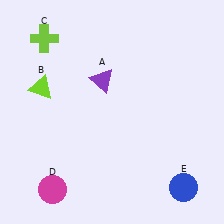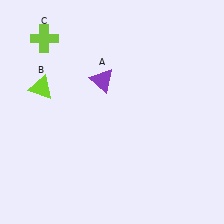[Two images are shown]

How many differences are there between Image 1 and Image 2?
There are 2 differences between the two images.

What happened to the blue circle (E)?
The blue circle (E) was removed in Image 2. It was in the bottom-right area of Image 1.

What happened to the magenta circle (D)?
The magenta circle (D) was removed in Image 2. It was in the bottom-left area of Image 1.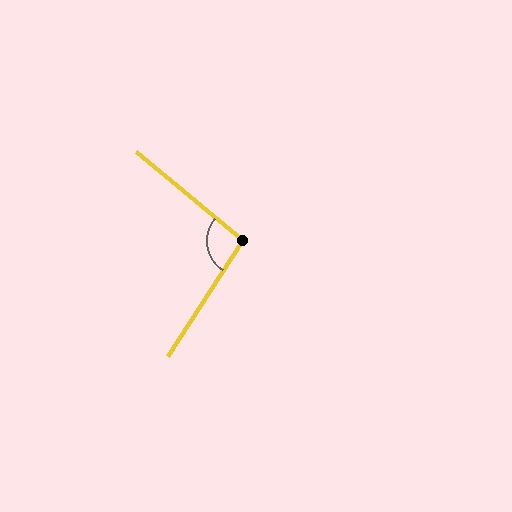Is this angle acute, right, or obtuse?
It is obtuse.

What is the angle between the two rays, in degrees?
Approximately 97 degrees.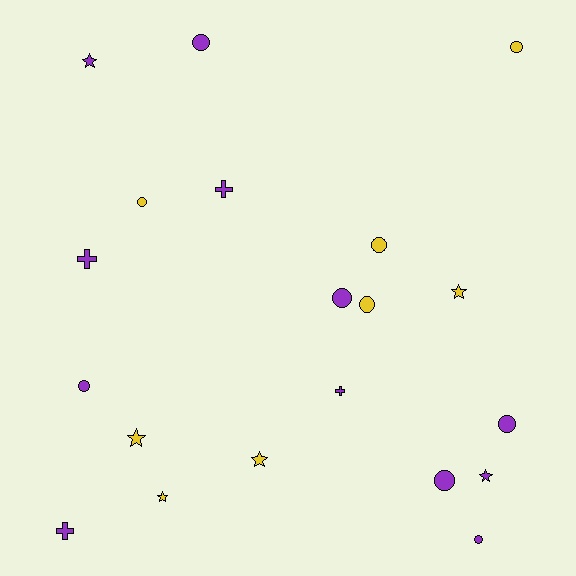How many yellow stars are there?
There are 4 yellow stars.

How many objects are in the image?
There are 20 objects.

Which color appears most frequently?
Purple, with 12 objects.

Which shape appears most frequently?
Circle, with 10 objects.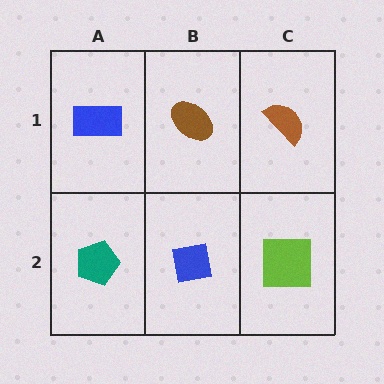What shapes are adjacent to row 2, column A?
A blue rectangle (row 1, column A), a blue square (row 2, column B).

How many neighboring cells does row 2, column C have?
2.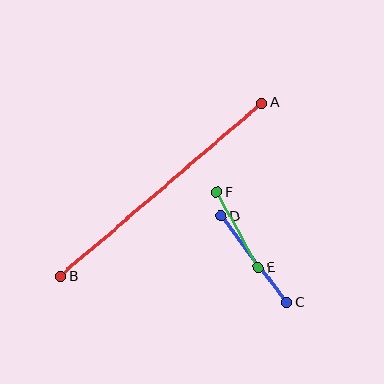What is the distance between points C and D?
The distance is approximately 108 pixels.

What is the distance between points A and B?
The distance is approximately 266 pixels.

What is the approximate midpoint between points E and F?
The midpoint is at approximately (238, 230) pixels.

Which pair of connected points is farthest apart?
Points A and B are farthest apart.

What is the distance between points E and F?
The distance is approximately 86 pixels.